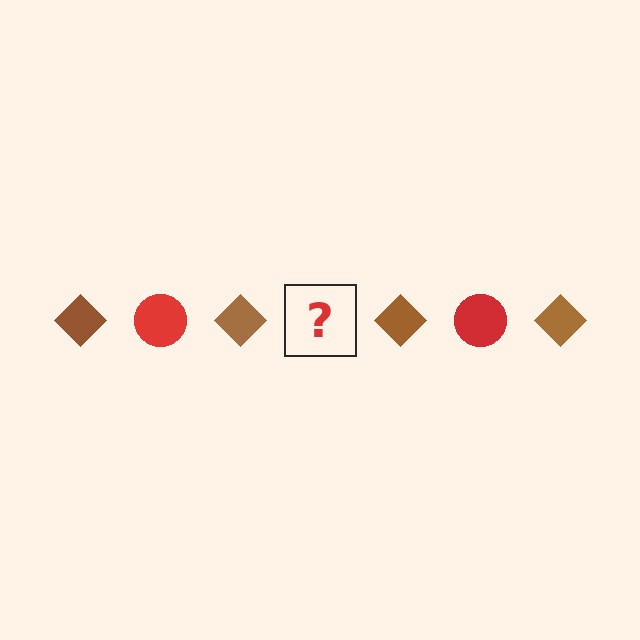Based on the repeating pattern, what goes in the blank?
The blank should be a red circle.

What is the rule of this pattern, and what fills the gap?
The rule is that the pattern alternates between brown diamond and red circle. The gap should be filled with a red circle.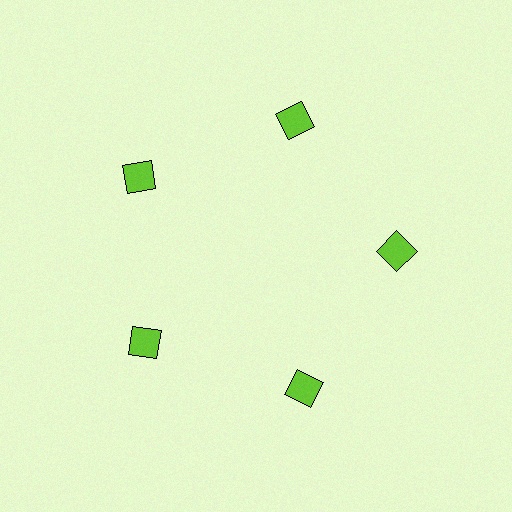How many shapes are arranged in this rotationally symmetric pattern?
There are 5 shapes, arranged in 5 groups of 1.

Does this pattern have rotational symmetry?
Yes, this pattern has 5-fold rotational symmetry. It looks the same after rotating 72 degrees around the center.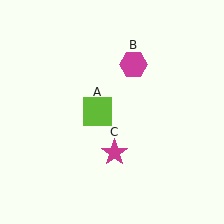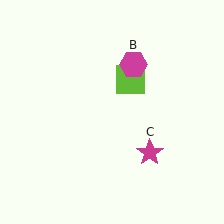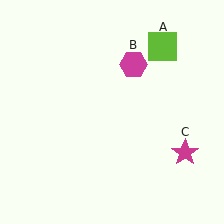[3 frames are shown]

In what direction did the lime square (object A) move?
The lime square (object A) moved up and to the right.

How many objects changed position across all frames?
2 objects changed position: lime square (object A), magenta star (object C).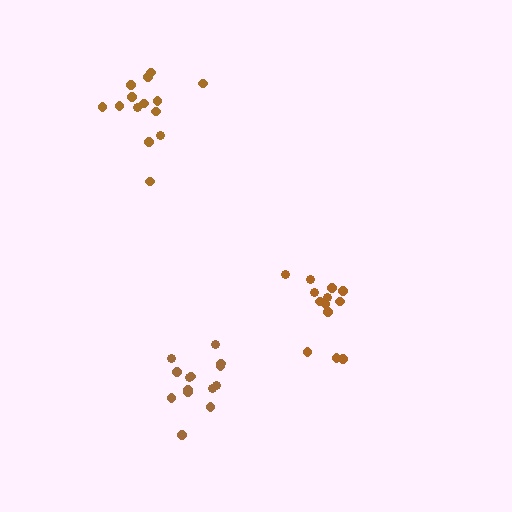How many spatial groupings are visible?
There are 3 spatial groupings.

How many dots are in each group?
Group 1: 14 dots, Group 2: 13 dots, Group 3: 14 dots (41 total).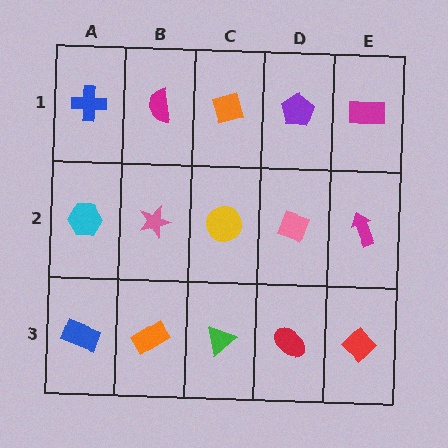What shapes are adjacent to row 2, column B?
A magenta semicircle (row 1, column B), an orange rectangle (row 3, column B), a cyan hexagon (row 2, column A), a yellow circle (row 2, column C).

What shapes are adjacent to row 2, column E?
A magenta rectangle (row 1, column E), a red diamond (row 3, column E), a pink diamond (row 2, column D).